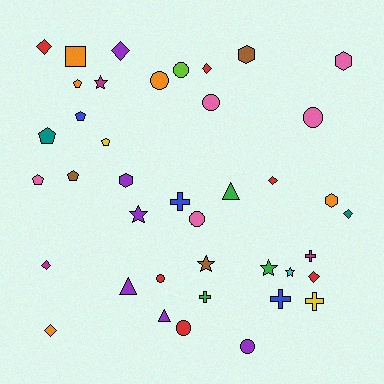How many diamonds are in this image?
There are 8 diamonds.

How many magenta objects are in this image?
There are 3 magenta objects.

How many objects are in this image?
There are 40 objects.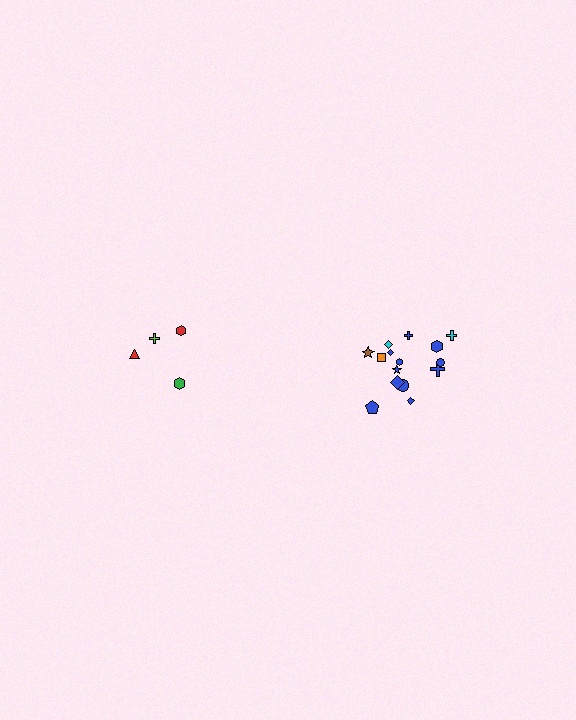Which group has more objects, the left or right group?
The right group.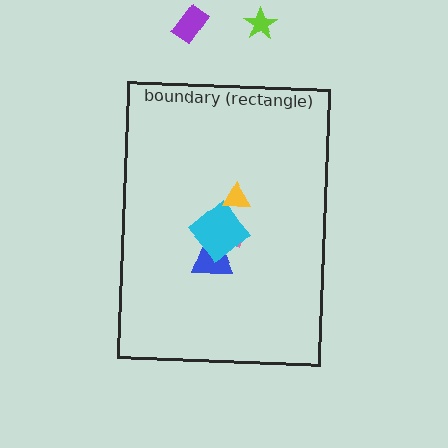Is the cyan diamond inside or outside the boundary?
Inside.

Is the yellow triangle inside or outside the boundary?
Inside.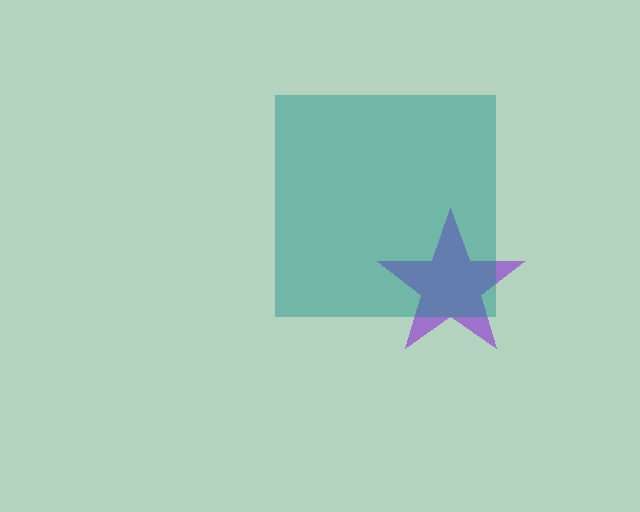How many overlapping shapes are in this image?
There are 2 overlapping shapes in the image.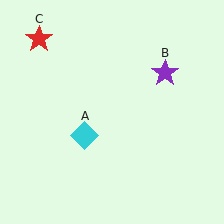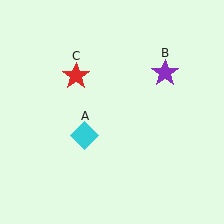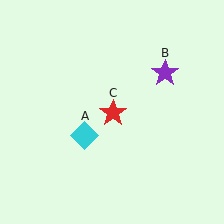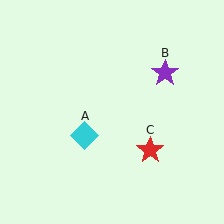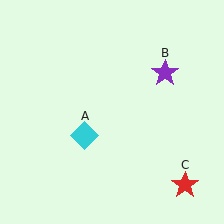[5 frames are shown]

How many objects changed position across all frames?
1 object changed position: red star (object C).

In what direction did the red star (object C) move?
The red star (object C) moved down and to the right.